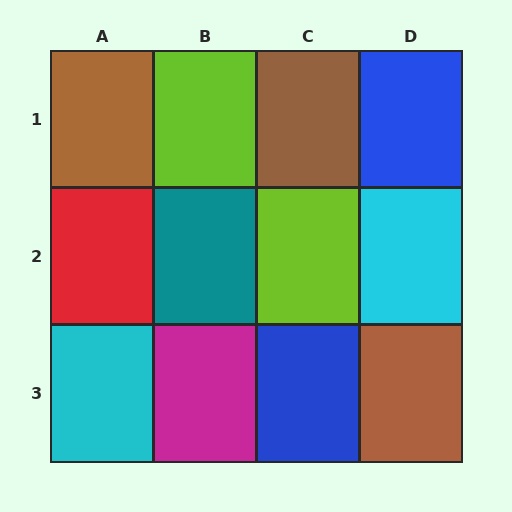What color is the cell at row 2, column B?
Teal.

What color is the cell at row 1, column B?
Lime.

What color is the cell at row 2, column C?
Lime.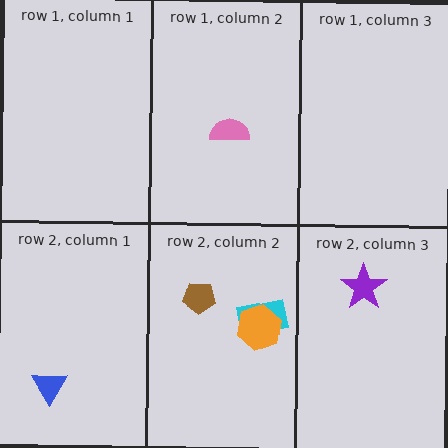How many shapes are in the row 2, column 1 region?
1.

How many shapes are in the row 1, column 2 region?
1.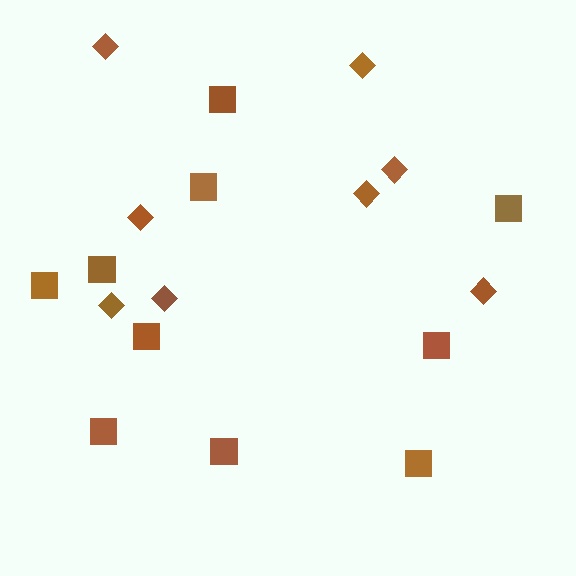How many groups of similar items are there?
There are 2 groups: one group of squares (10) and one group of diamonds (8).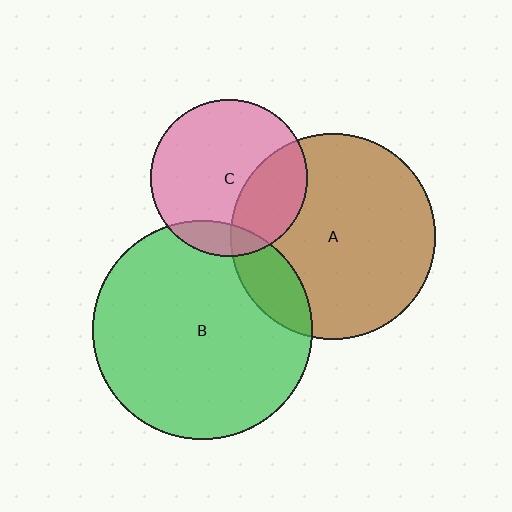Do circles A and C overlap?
Yes.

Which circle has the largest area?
Circle B (green).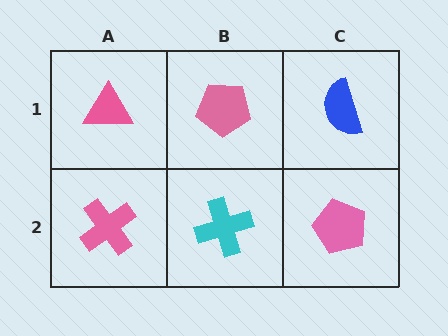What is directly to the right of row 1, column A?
A pink pentagon.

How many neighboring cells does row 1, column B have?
3.